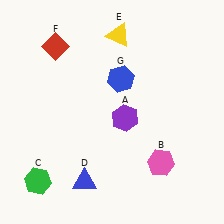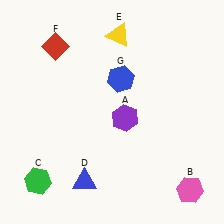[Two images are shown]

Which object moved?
The pink hexagon (B) moved right.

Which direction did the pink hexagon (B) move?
The pink hexagon (B) moved right.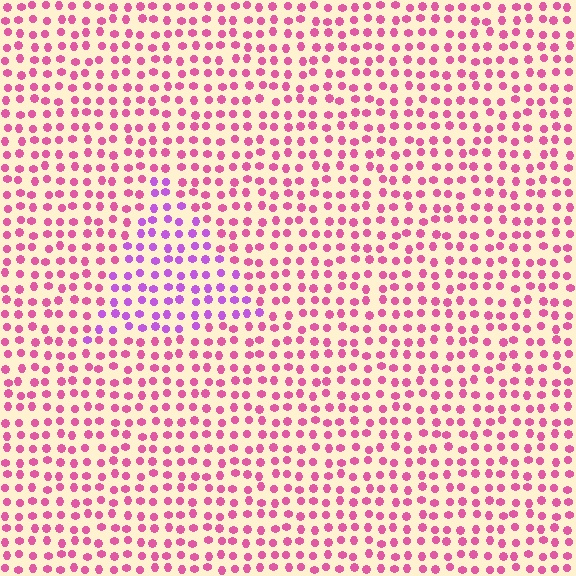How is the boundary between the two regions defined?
The boundary is defined purely by a slight shift in hue (about 41 degrees). Spacing, size, and orientation are identical on both sides.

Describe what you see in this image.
The image is filled with small pink elements in a uniform arrangement. A triangle-shaped region is visible where the elements are tinted to a slightly different hue, forming a subtle color boundary.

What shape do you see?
I see a triangle.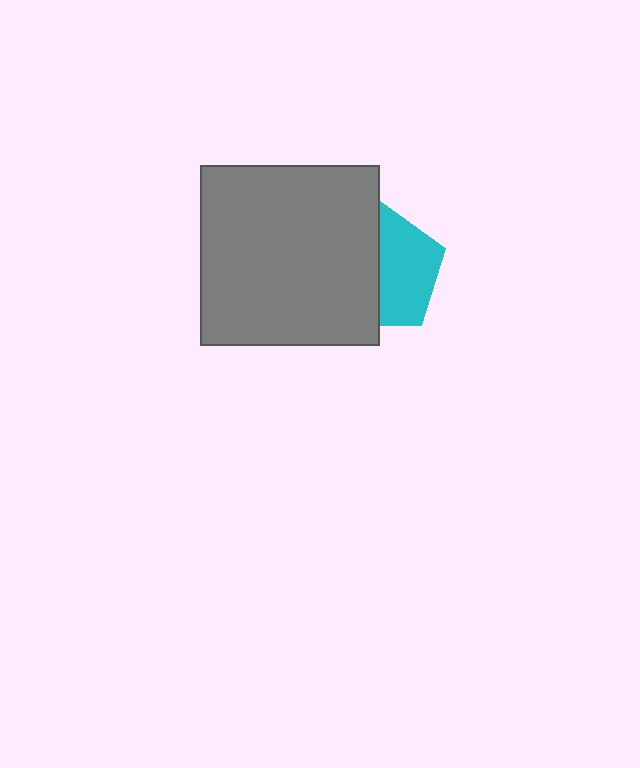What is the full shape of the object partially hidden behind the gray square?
The partially hidden object is a cyan pentagon.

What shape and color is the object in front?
The object in front is a gray square.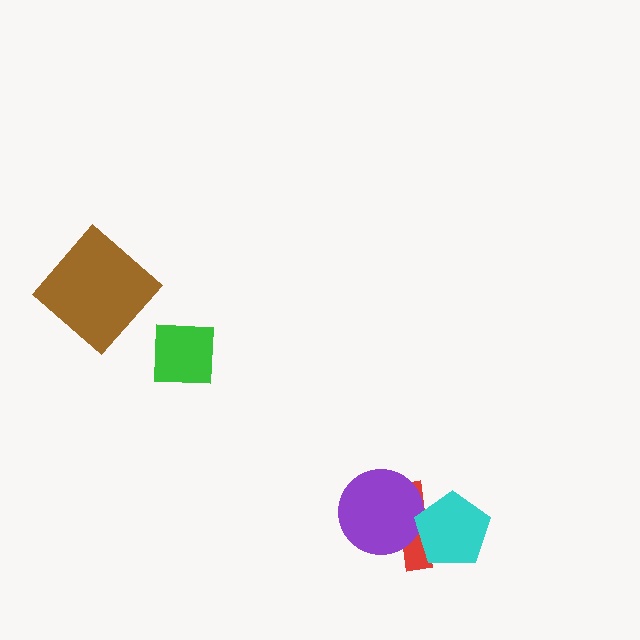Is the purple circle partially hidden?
Yes, it is partially covered by another shape.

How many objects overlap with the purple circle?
2 objects overlap with the purple circle.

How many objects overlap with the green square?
0 objects overlap with the green square.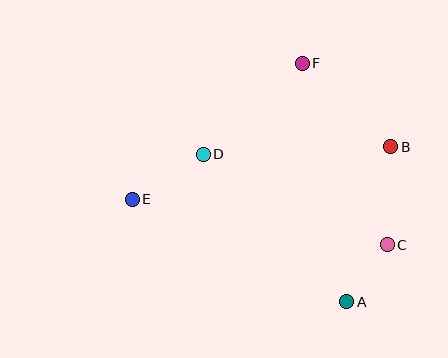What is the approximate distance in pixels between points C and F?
The distance between C and F is approximately 200 pixels.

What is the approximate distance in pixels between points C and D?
The distance between C and D is approximately 205 pixels.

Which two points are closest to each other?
Points A and C are closest to each other.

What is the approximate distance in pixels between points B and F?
The distance between B and F is approximately 121 pixels.